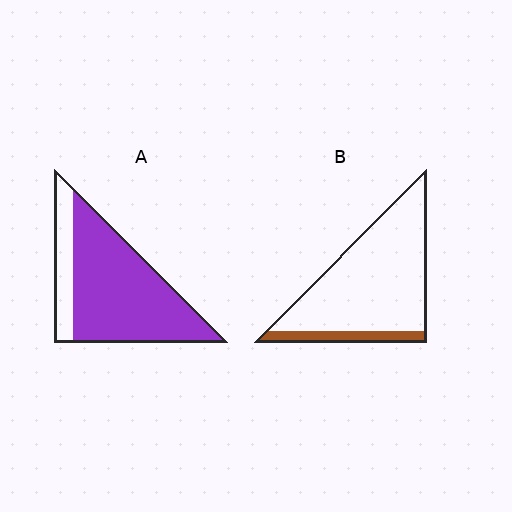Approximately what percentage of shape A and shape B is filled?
A is approximately 80% and B is approximately 15%.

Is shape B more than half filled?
No.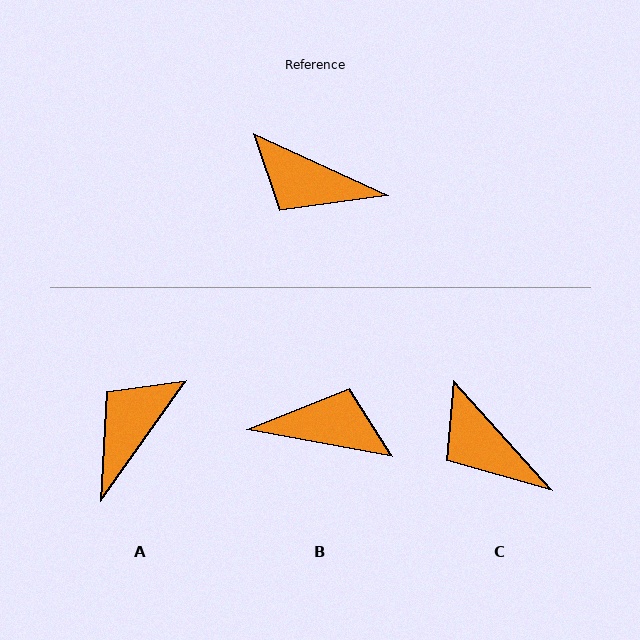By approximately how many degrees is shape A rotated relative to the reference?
Approximately 101 degrees clockwise.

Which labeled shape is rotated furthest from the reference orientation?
B, about 166 degrees away.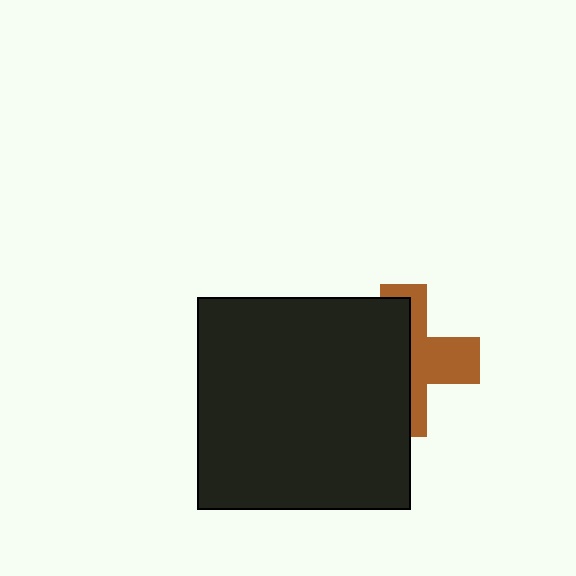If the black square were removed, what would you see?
You would see the complete brown cross.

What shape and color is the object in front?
The object in front is a black square.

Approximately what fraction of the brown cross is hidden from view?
Roughly 56% of the brown cross is hidden behind the black square.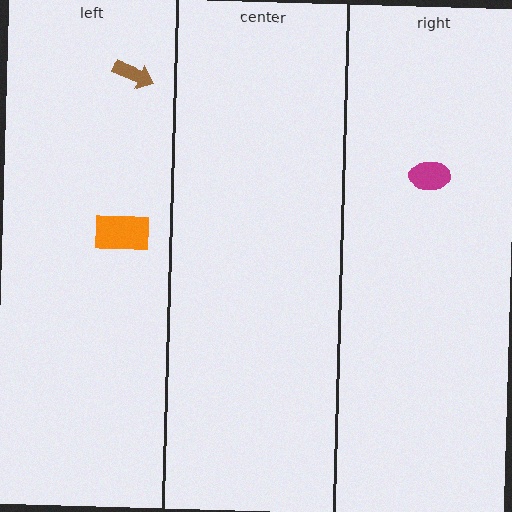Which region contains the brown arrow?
The left region.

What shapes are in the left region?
The brown arrow, the orange rectangle.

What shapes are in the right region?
The magenta ellipse.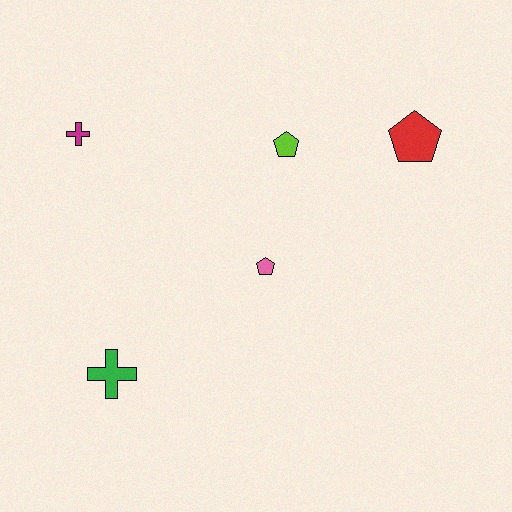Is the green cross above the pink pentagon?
No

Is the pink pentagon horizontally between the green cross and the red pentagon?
Yes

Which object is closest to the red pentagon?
The lime pentagon is closest to the red pentagon.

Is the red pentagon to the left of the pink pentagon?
No